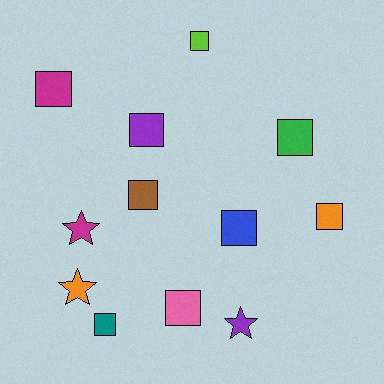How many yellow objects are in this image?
There are no yellow objects.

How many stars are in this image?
There are 3 stars.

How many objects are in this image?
There are 12 objects.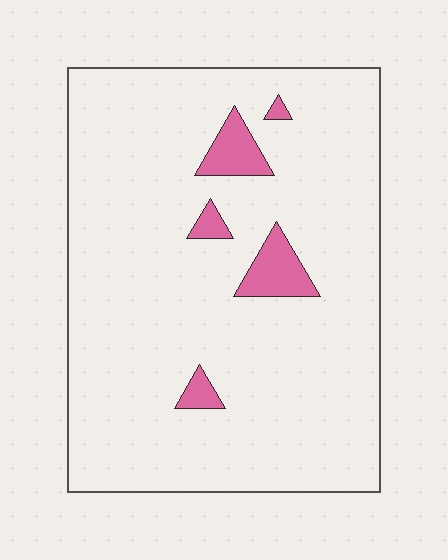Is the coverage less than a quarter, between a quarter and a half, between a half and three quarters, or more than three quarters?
Less than a quarter.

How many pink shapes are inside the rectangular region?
5.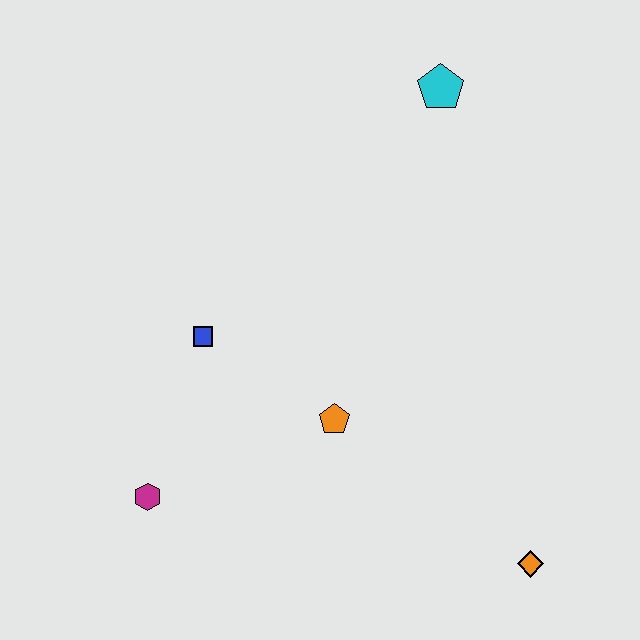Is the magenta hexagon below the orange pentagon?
Yes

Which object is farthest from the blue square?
The orange diamond is farthest from the blue square.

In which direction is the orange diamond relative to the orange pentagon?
The orange diamond is to the right of the orange pentagon.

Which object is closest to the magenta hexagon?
The blue square is closest to the magenta hexagon.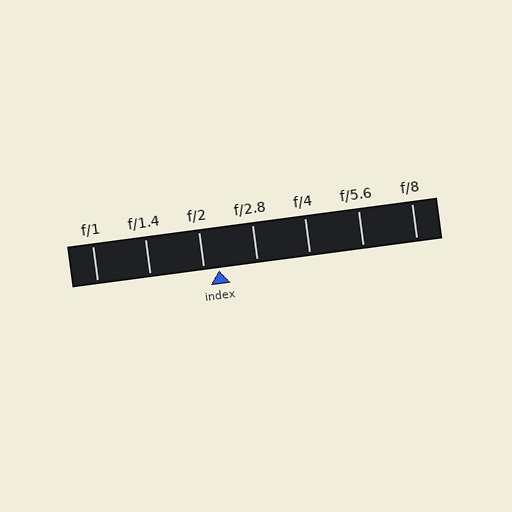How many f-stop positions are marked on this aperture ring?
There are 7 f-stop positions marked.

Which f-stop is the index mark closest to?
The index mark is closest to f/2.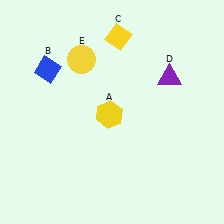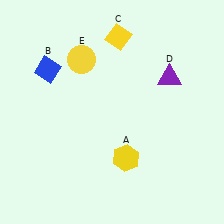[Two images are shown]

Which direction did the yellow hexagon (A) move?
The yellow hexagon (A) moved down.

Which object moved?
The yellow hexagon (A) moved down.